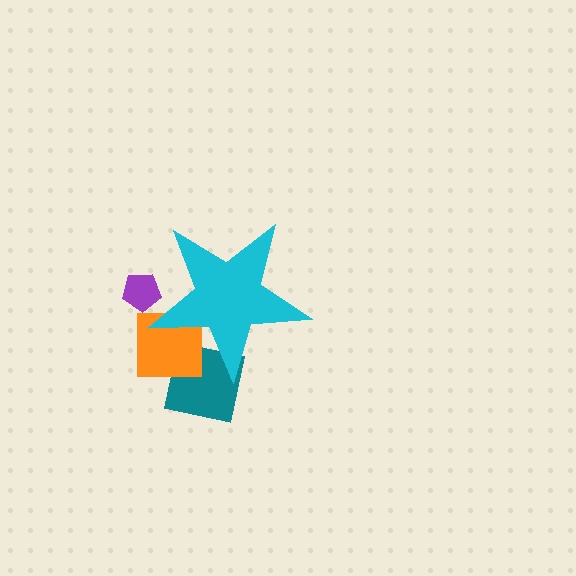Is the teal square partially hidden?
Yes, the teal square is partially hidden behind the cyan star.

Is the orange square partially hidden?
Yes, the orange square is partially hidden behind the cyan star.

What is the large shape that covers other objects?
A cyan star.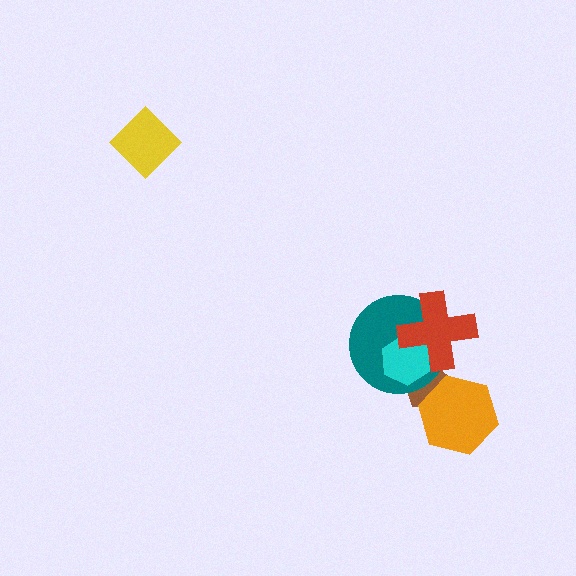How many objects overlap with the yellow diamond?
0 objects overlap with the yellow diamond.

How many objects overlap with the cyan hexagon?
3 objects overlap with the cyan hexagon.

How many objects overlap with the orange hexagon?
1 object overlaps with the orange hexagon.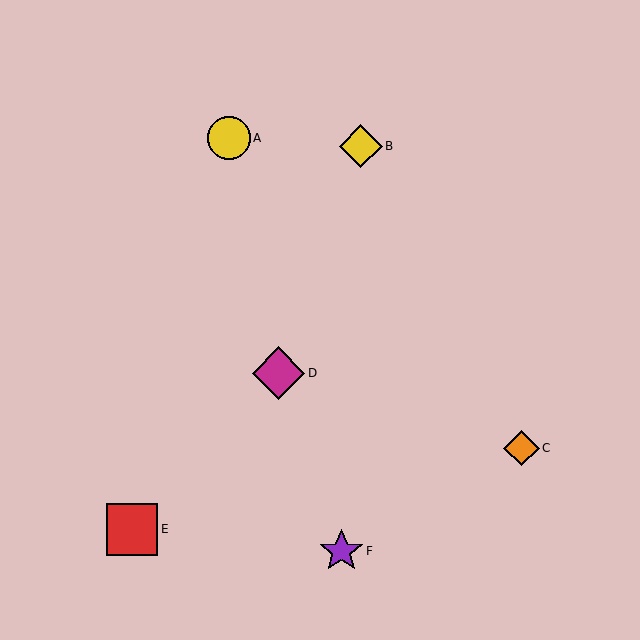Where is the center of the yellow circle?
The center of the yellow circle is at (229, 138).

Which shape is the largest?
The magenta diamond (labeled D) is the largest.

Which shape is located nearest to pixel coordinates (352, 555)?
The purple star (labeled F) at (341, 551) is nearest to that location.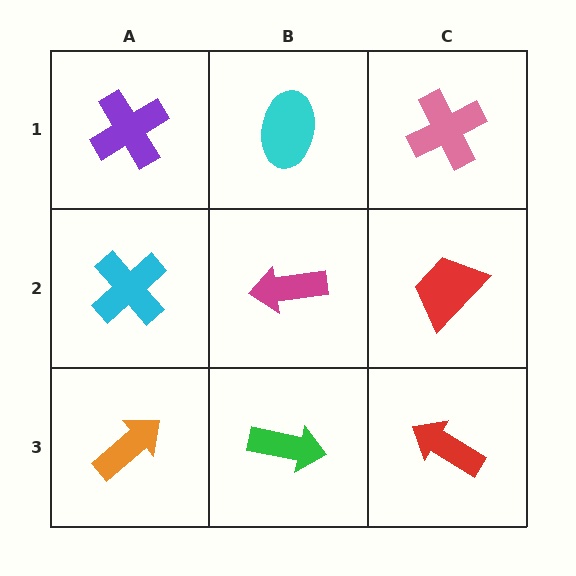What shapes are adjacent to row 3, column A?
A cyan cross (row 2, column A), a green arrow (row 3, column B).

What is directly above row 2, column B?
A cyan ellipse.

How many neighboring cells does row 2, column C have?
3.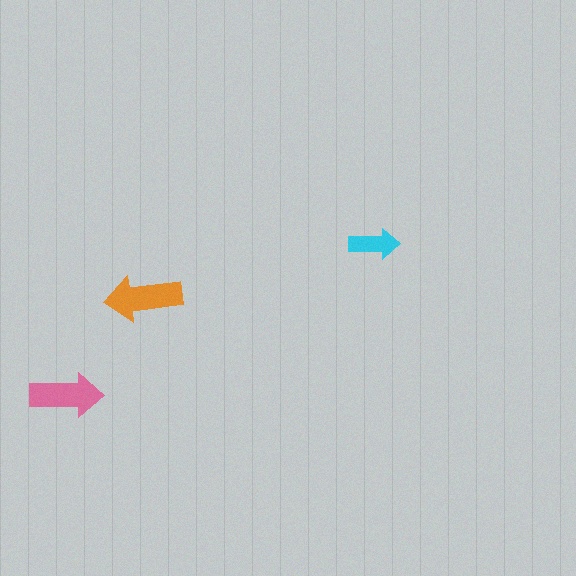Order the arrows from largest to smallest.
the orange one, the pink one, the cyan one.